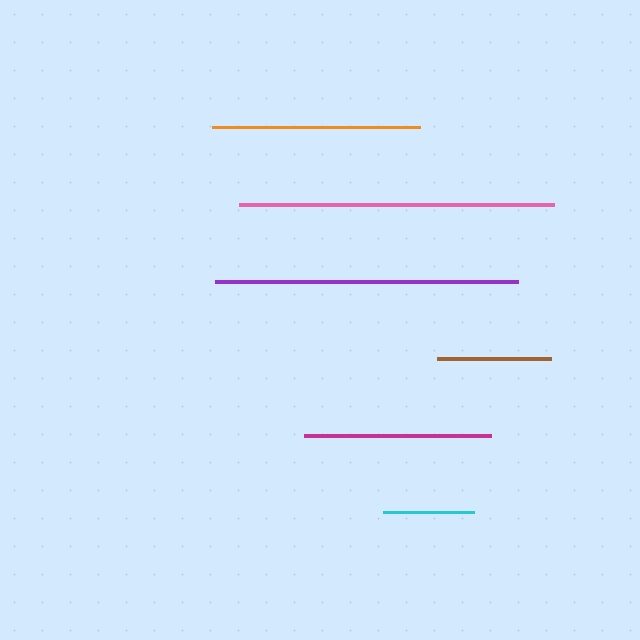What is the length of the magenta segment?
The magenta segment is approximately 188 pixels long.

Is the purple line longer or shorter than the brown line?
The purple line is longer than the brown line.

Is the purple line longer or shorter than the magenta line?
The purple line is longer than the magenta line.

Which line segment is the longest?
The pink line is the longest at approximately 314 pixels.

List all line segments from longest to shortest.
From longest to shortest: pink, purple, orange, magenta, brown, cyan.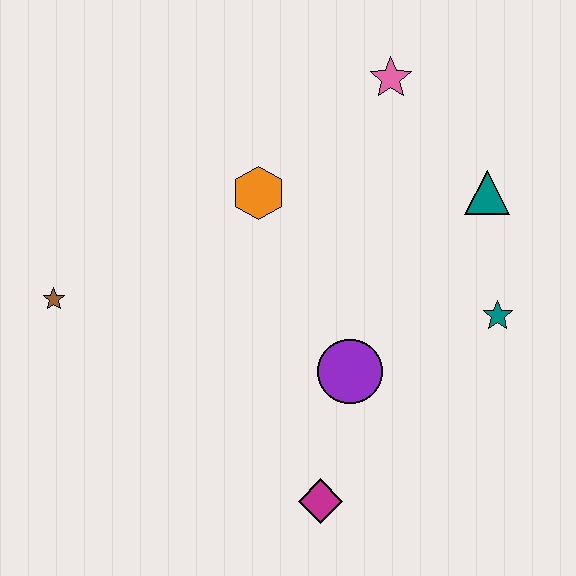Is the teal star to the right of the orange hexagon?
Yes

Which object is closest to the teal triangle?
The teal star is closest to the teal triangle.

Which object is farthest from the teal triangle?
The brown star is farthest from the teal triangle.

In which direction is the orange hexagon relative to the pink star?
The orange hexagon is to the left of the pink star.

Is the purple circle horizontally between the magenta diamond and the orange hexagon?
No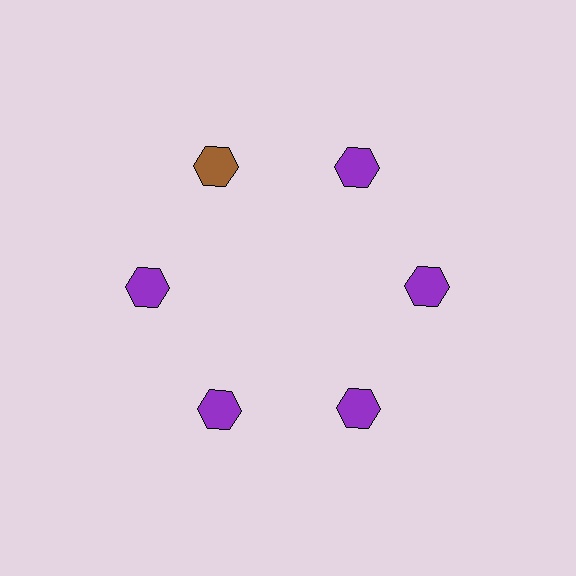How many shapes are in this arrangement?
There are 6 shapes arranged in a ring pattern.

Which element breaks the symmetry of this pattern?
The brown hexagon at roughly the 11 o'clock position breaks the symmetry. All other shapes are purple hexagons.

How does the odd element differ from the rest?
It has a different color: brown instead of purple.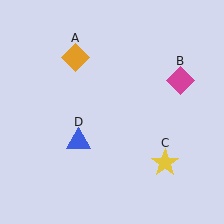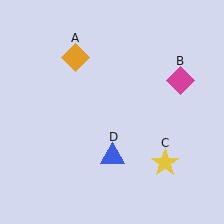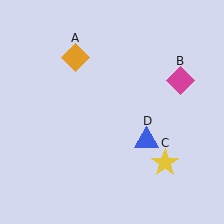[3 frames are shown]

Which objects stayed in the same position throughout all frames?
Orange diamond (object A) and magenta diamond (object B) and yellow star (object C) remained stationary.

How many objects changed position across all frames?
1 object changed position: blue triangle (object D).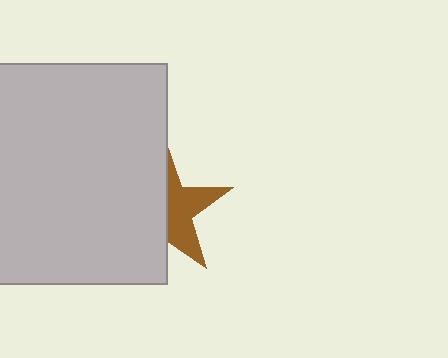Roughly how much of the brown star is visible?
A small part of it is visible (roughly 45%).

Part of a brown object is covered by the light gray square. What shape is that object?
It is a star.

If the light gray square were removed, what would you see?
You would see the complete brown star.